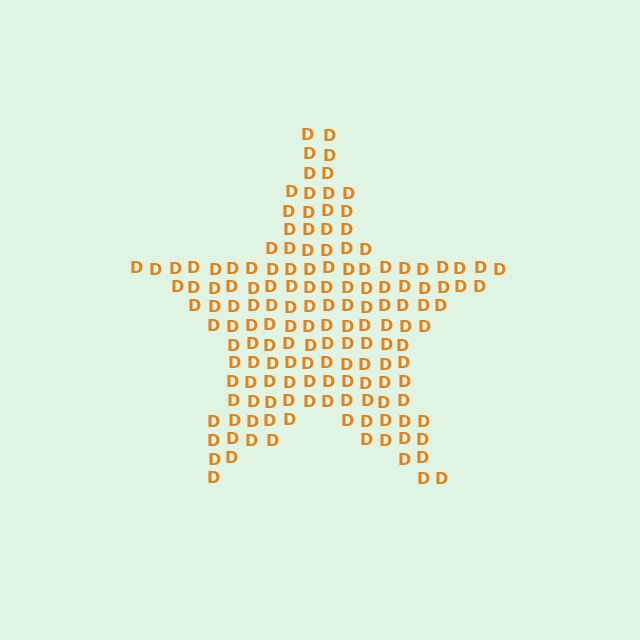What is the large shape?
The large shape is a star.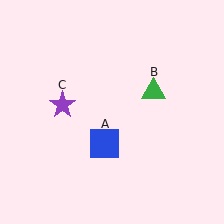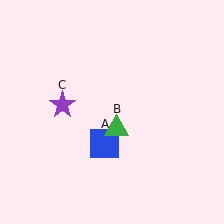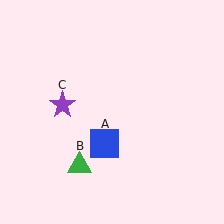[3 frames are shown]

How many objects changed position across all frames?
1 object changed position: green triangle (object B).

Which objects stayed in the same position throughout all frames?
Blue square (object A) and purple star (object C) remained stationary.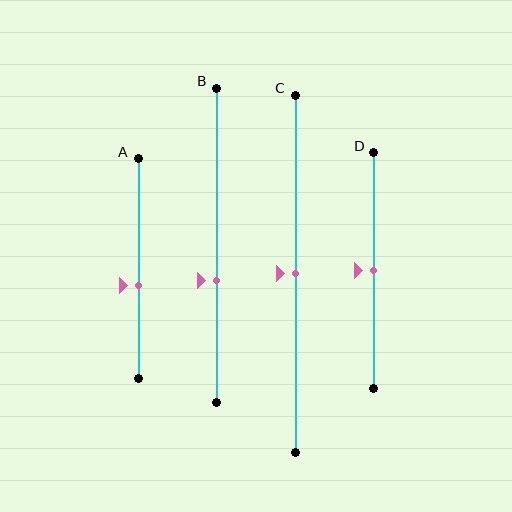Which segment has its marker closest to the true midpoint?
Segment C has its marker closest to the true midpoint.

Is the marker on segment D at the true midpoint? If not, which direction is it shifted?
Yes, the marker on segment D is at the true midpoint.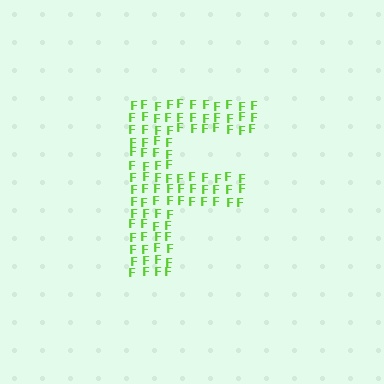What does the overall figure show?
The overall figure shows the letter F.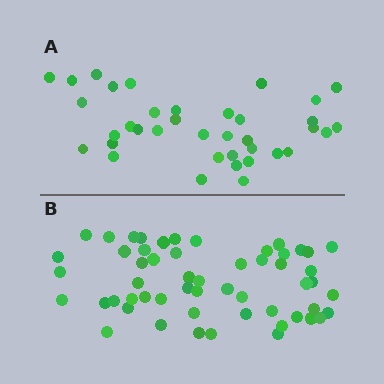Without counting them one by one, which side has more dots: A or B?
Region B (the bottom region) has more dots.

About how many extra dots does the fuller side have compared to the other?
Region B has approximately 20 more dots than region A.